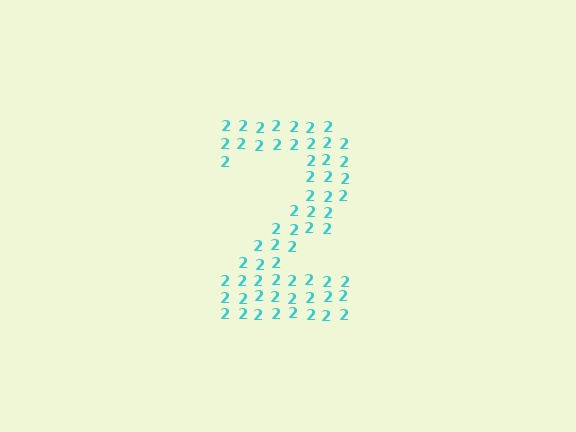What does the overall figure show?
The overall figure shows the digit 2.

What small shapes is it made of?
It is made of small digit 2's.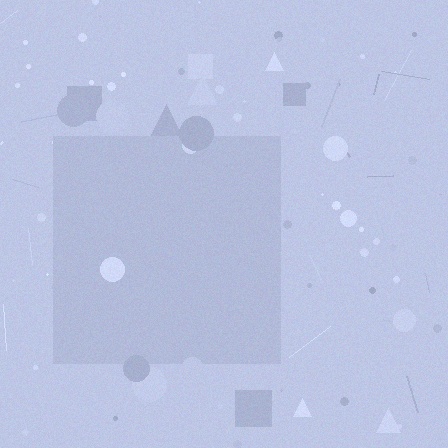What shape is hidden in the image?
A square is hidden in the image.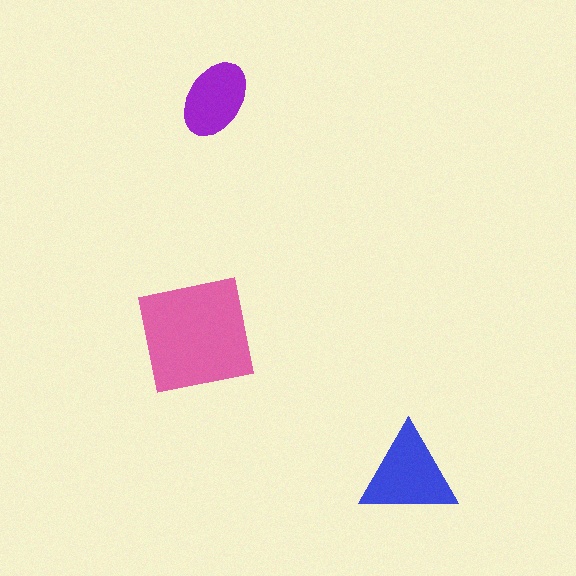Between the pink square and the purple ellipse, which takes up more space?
The pink square.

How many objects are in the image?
There are 3 objects in the image.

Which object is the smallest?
The purple ellipse.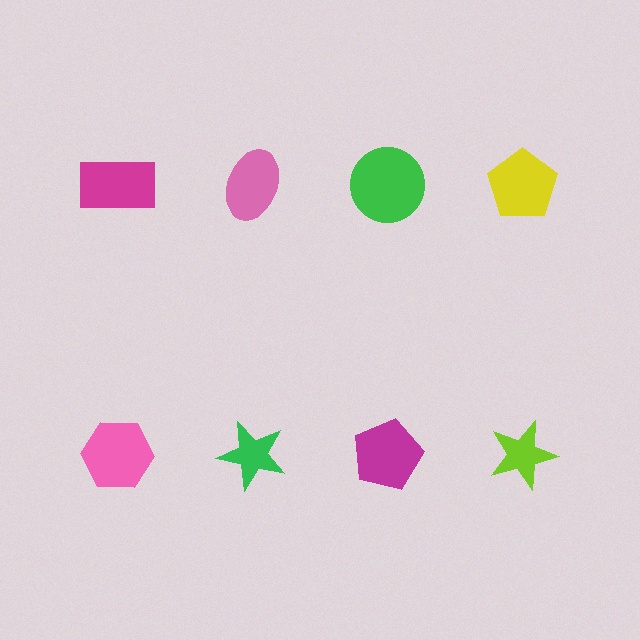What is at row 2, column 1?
A pink hexagon.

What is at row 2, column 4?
A lime star.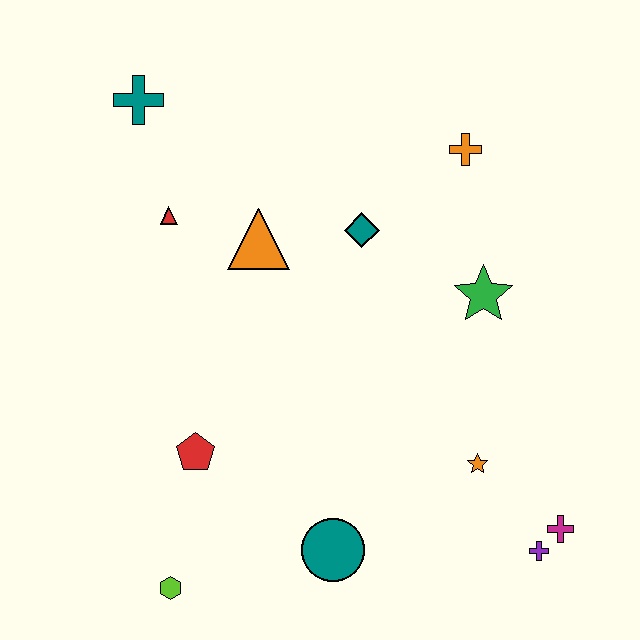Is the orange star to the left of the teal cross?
No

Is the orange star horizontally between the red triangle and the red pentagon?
No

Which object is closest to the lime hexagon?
The red pentagon is closest to the lime hexagon.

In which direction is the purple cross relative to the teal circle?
The purple cross is to the right of the teal circle.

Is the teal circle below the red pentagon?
Yes